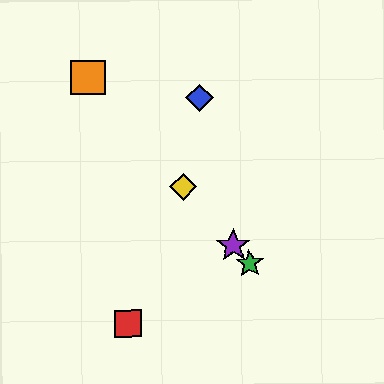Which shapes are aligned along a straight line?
The green star, the yellow diamond, the purple star, the orange square are aligned along a straight line.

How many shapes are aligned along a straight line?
4 shapes (the green star, the yellow diamond, the purple star, the orange square) are aligned along a straight line.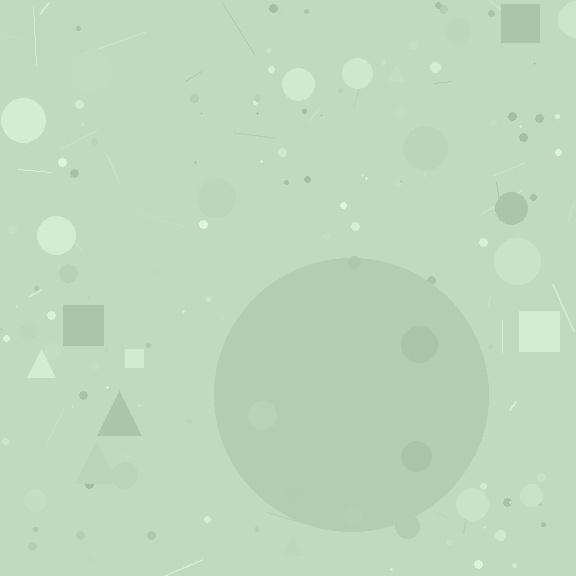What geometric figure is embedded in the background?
A circle is embedded in the background.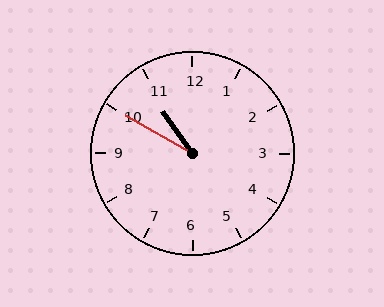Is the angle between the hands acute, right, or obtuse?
It is acute.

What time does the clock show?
10:50.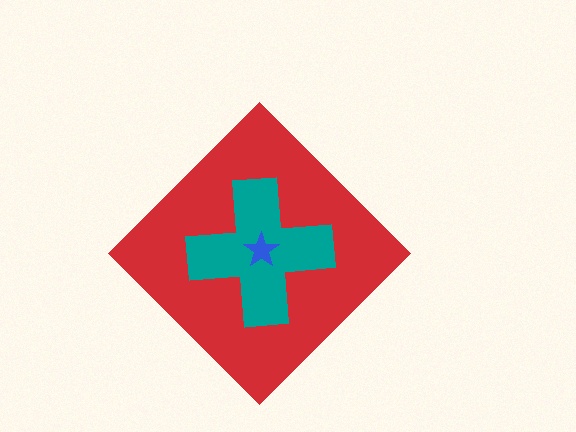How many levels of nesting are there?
3.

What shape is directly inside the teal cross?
The blue star.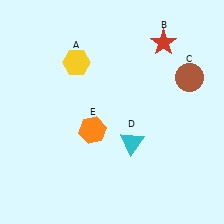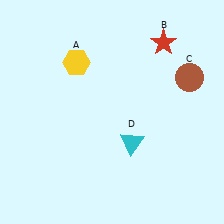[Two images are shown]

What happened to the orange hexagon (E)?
The orange hexagon (E) was removed in Image 2. It was in the bottom-left area of Image 1.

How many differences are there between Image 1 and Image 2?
There is 1 difference between the two images.